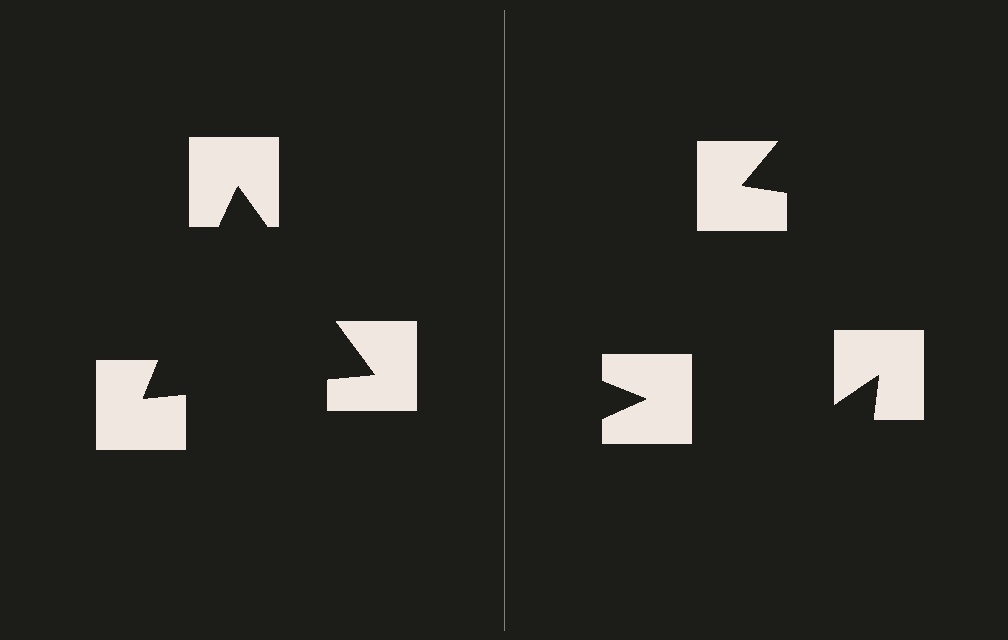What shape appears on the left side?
An illusory triangle.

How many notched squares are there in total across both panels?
6 — 3 on each side.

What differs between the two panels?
The notched squares are positioned identically on both sides; only the wedge orientations differ. On the left they align to a triangle; on the right they are misaligned.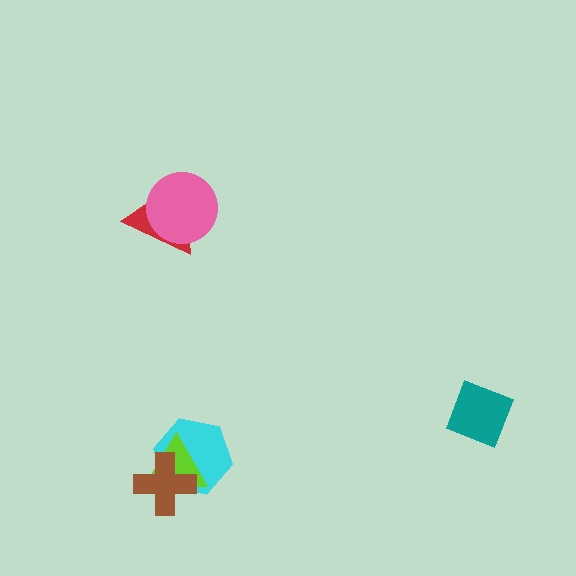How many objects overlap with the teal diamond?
0 objects overlap with the teal diamond.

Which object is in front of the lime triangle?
The brown cross is in front of the lime triangle.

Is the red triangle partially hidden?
Yes, it is partially covered by another shape.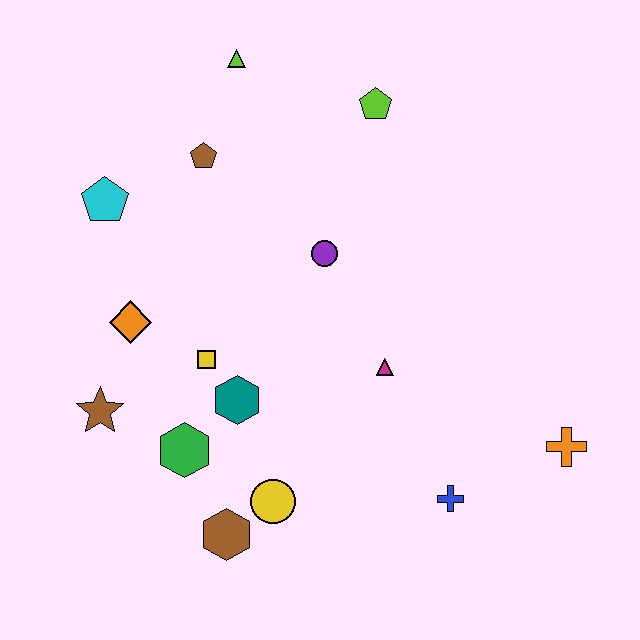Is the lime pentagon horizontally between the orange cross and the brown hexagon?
Yes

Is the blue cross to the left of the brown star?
No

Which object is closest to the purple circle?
The magenta triangle is closest to the purple circle.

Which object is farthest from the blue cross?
The lime triangle is farthest from the blue cross.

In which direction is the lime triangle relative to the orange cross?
The lime triangle is above the orange cross.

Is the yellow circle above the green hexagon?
No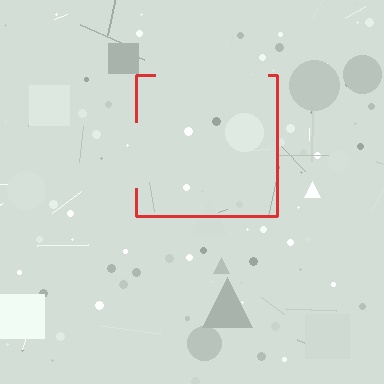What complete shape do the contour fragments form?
The contour fragments form a square.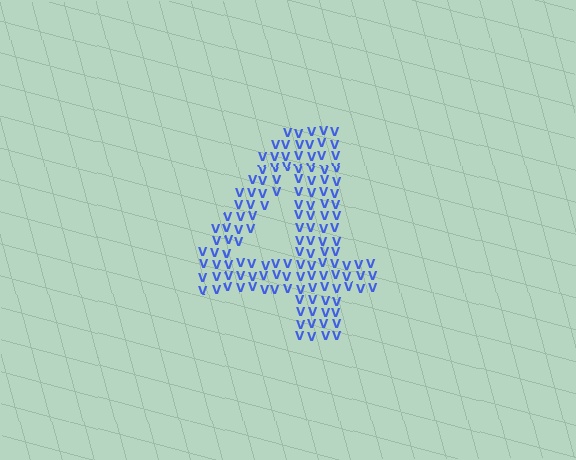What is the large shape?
The large shape is the digit 4.